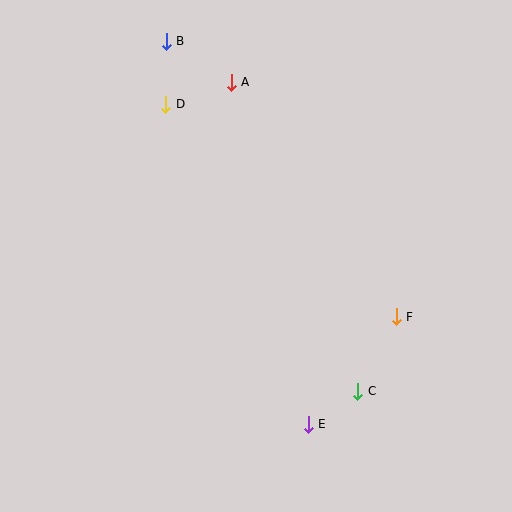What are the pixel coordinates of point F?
Point F is at (396, 317).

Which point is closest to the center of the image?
Point F at (396, 317) is closest to the center.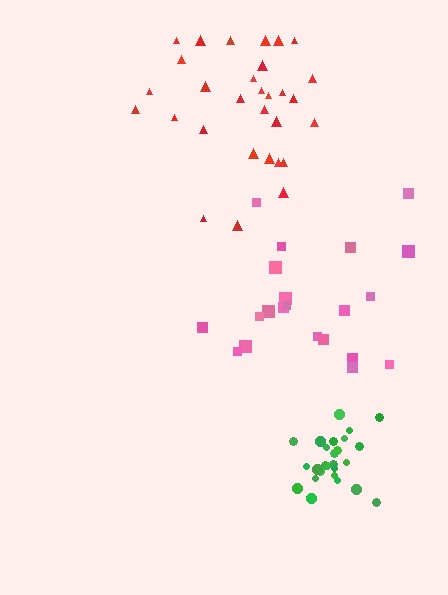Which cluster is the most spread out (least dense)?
Pink.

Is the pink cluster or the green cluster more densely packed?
Green.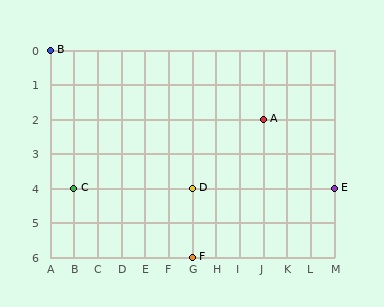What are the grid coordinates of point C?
Point C is at grid coordinates (B, 4).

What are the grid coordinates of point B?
Point B is at grid coordinates (A, 0).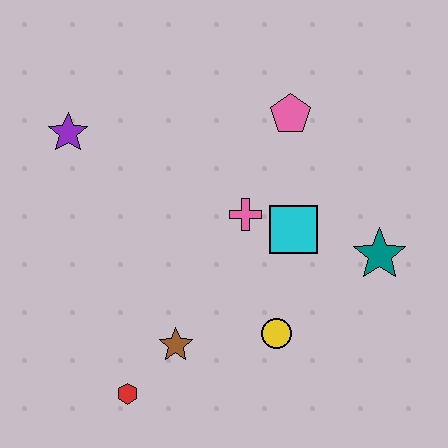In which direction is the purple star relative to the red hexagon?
The purple star is above the red hexagon.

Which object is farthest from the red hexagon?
The pink pentagon is farthest from the red hexagon.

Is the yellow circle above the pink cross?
No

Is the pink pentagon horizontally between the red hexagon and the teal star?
Yes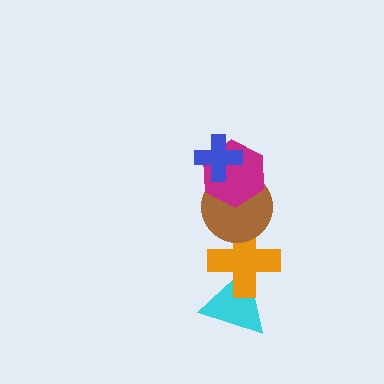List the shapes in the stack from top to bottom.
From top to bottom: the blue cross, the magenta hexagon, the brown circle, the orange cross, the cyan triangle.